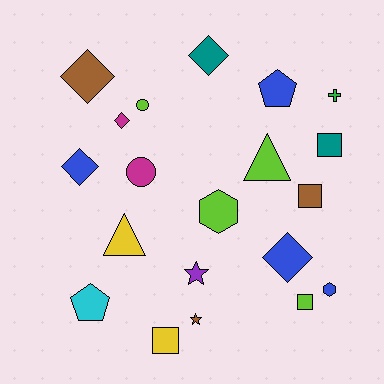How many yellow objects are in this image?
There are 2 yellow objects.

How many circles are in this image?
There are 2 circles.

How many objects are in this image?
There are 20 objects.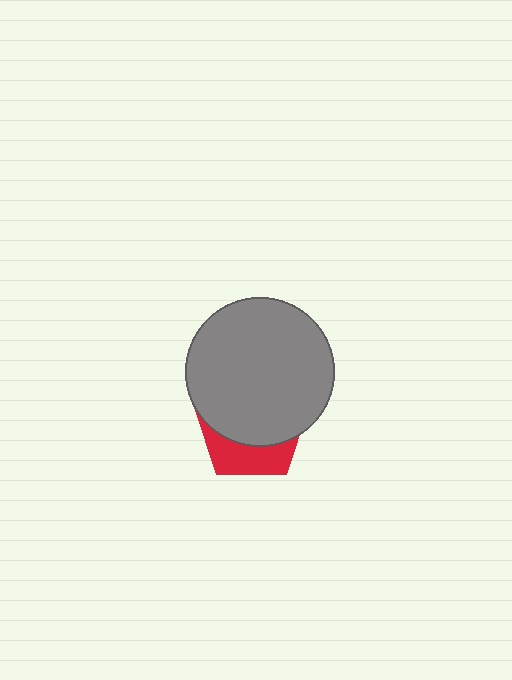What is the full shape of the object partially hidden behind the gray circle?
The partially hidden object is a red pentagon.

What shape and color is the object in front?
The object in front is a gray circle.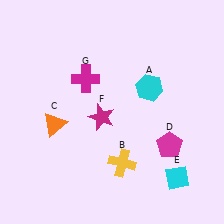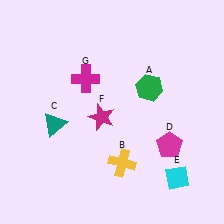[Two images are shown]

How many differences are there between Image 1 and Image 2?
There are 2 differences between the two images.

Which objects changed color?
A changed from cyan to green. C changed from orange to teal.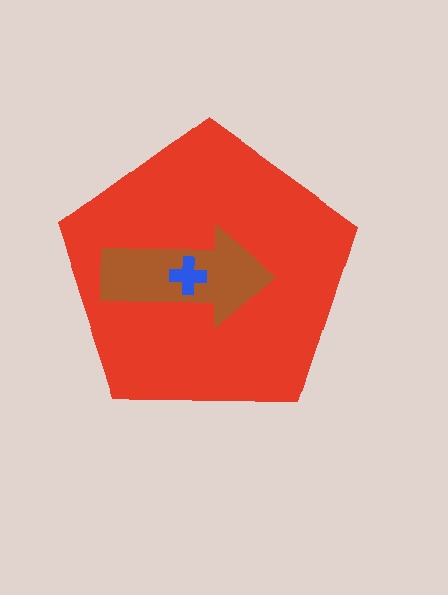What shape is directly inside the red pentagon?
The brown arrow.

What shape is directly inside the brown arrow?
The blue cross.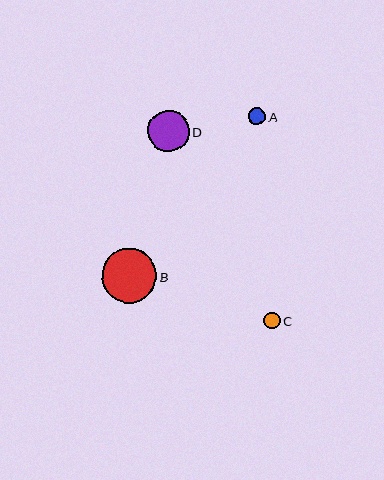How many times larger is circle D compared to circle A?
Circle D is approximately 2.5 times the size of circle A.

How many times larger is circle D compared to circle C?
Circle D is approximately 2.5 times the size of circle C.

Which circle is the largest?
Circle B is the largest with a size of approximately 55 pixels.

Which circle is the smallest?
Circle C is the smallest with a size of approximately 17 pixels.